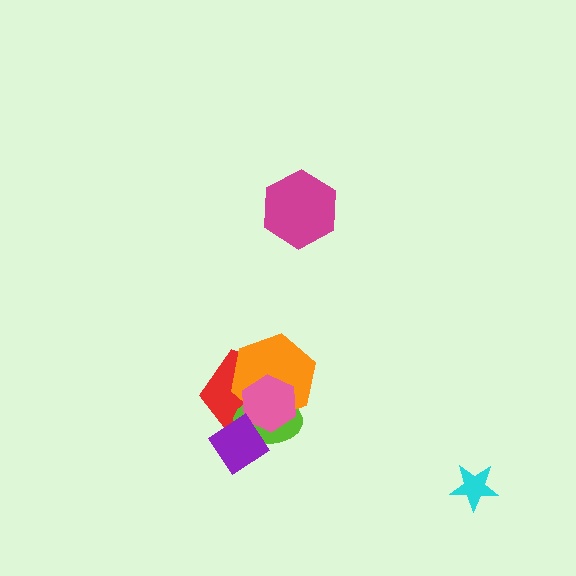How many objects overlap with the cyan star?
0 objects overlap with the cyan star.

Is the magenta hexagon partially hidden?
No, no other shape covers it.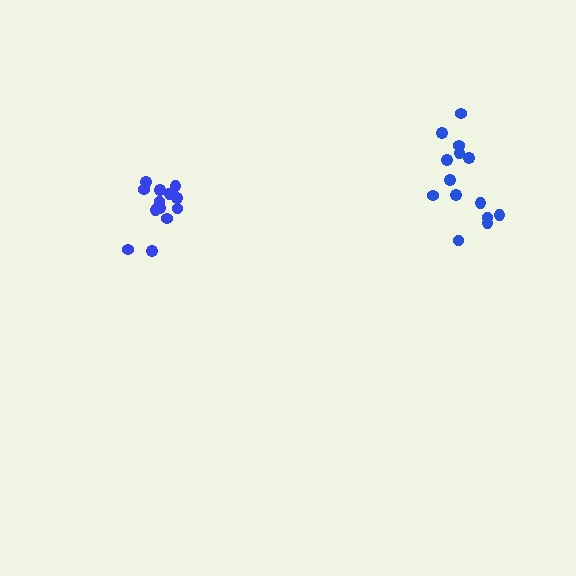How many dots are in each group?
Group 1: 13 dots, Group 2: 14 dots (27 total).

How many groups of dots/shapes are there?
There are 2 groups.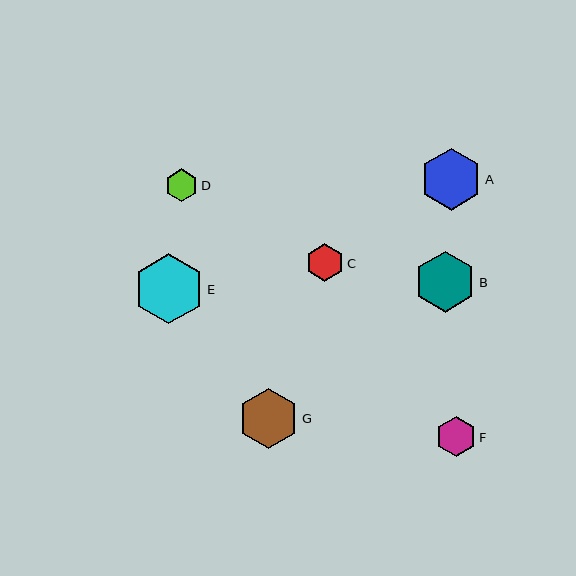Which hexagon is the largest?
Hexagon E is the largest with a size of approximately 70 pixels.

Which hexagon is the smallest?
Hexagon D is the smallest with a size of approximately 32 pixels.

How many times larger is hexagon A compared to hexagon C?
Hexagon A is approximately 1.7 times the size of hexagon C.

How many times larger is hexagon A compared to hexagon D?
Hexagon A is approximately 1.9 times the size of hexagon D.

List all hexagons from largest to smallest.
From largest to smallest: E, A, B, G, F, C, D.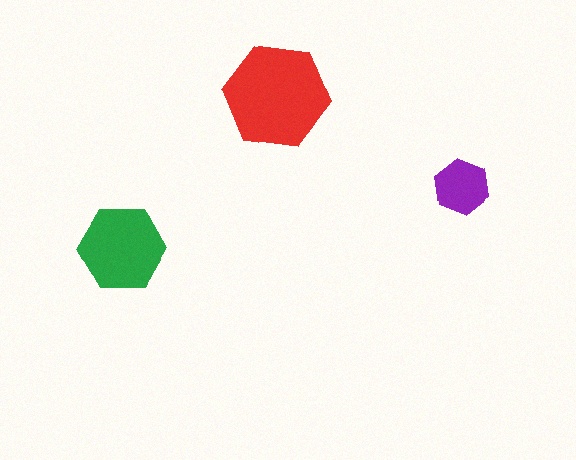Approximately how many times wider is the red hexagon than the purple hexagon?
About 2 times wider.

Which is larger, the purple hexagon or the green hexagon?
The green one.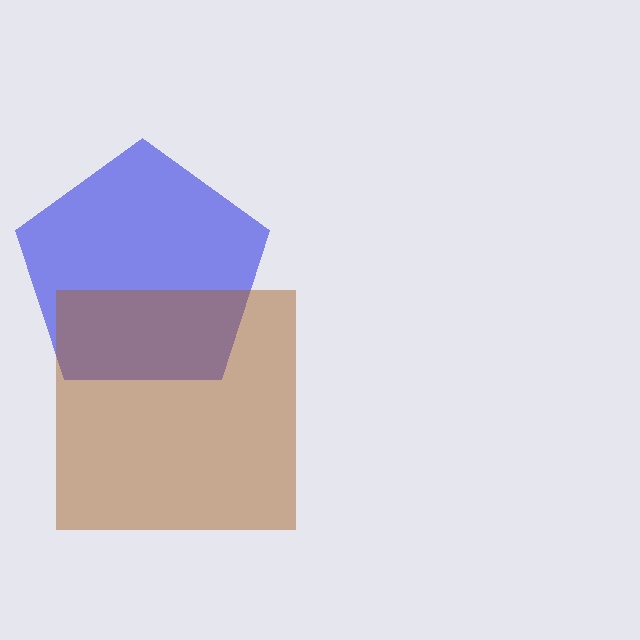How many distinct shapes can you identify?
There are 2 distinct shapes: a blue pentagon, a brown square.